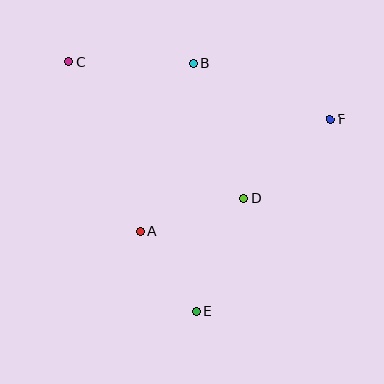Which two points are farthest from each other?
Points C and E are farthest from each other.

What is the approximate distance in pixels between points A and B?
The distance between A and B is approximately 176 pixels.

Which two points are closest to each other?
Points A and E are closest to each other.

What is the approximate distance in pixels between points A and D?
The distance between A and D is approximately 109 pixels.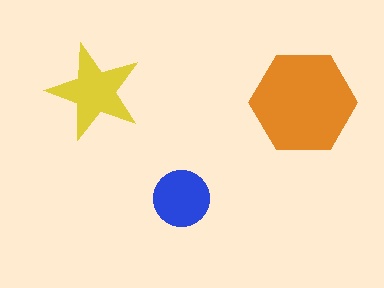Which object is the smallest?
The blue circle.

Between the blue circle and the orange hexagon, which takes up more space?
The orange hexagon.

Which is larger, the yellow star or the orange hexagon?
The orange hexagon.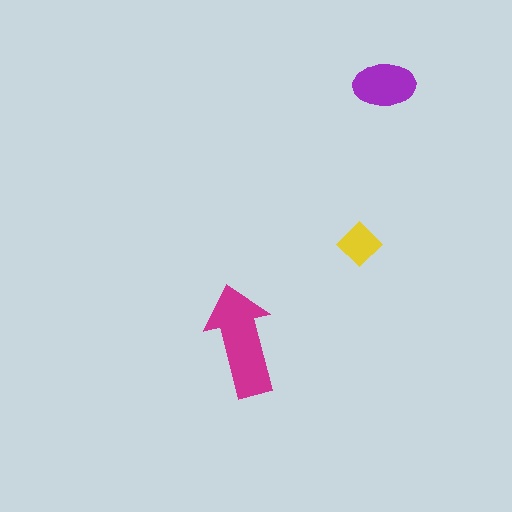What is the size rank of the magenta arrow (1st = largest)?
1st.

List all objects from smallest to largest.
The yellow diamond, the purple ellipse, the magenta arrow.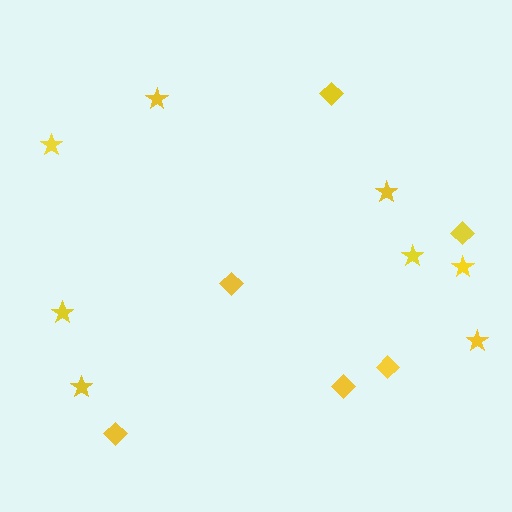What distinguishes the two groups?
There are 2 groups: one group of stars (8) and one group of diamonds (6).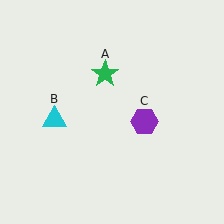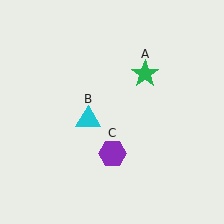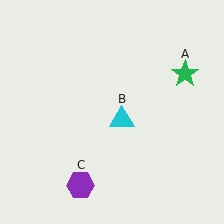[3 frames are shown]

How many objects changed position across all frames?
3 objects changed position: green star (object A), cyan triangle (object B), purple hexagon (object C).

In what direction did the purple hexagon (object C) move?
The purple hexagon (object C) moved down and to the left.